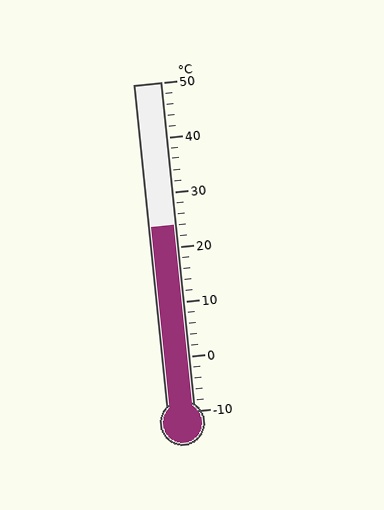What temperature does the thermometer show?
The thermometer shows approximately 24°C.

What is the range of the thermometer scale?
The thermometer scale ranges from -10°C to 50°C.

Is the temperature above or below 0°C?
The temperature is above 0°C.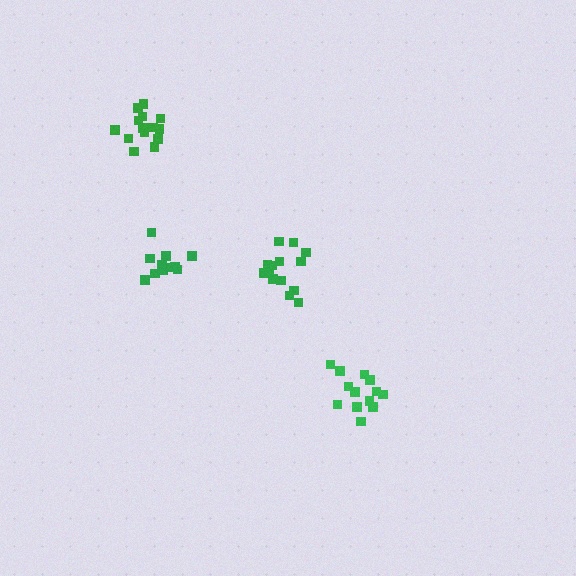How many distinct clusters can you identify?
There are 4 distinct clusters.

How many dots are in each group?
Group 1: 14 dots, Group 2: 15 dots, Group 3: 11 dots, Group 4: 13 dots (53 total).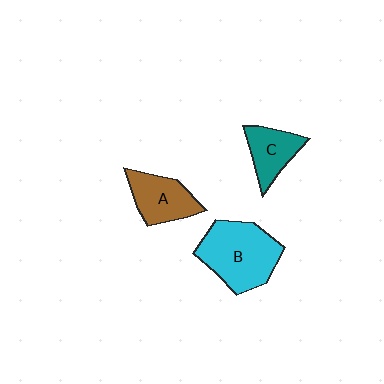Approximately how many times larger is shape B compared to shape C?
Approximately 1.9 times.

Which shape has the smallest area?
Shape C (teal).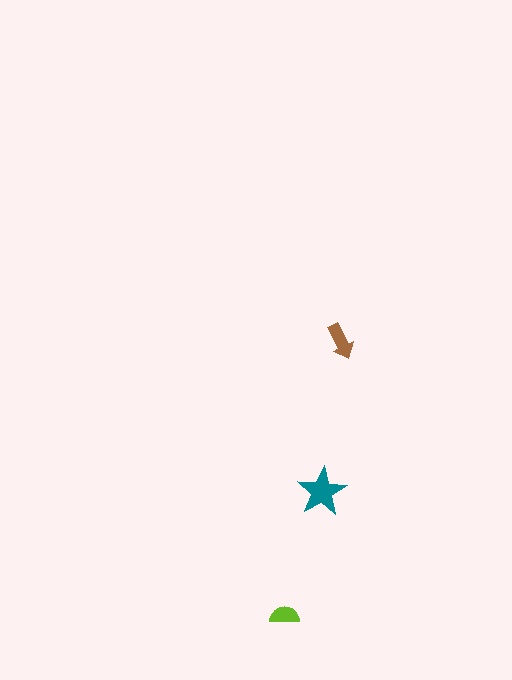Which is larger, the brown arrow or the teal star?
The teal star.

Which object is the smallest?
The lime semicircle.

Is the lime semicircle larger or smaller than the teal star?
Smaller.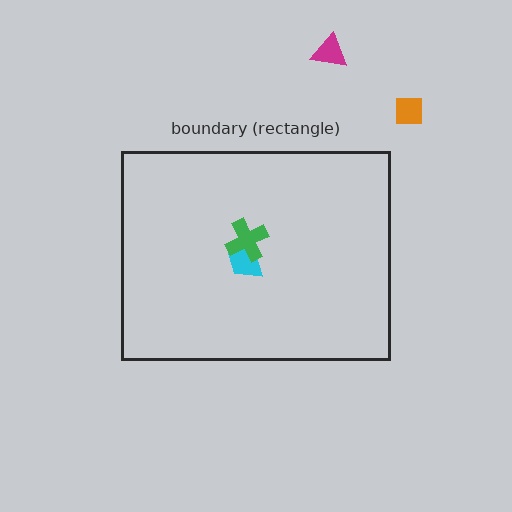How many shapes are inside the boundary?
2 inside, 2 outside.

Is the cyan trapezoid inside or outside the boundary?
Inside.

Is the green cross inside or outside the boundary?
Inside.